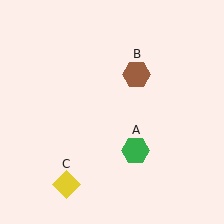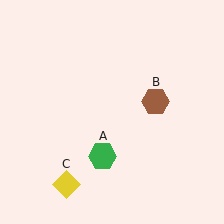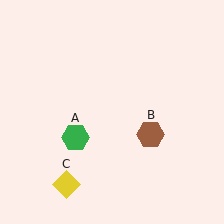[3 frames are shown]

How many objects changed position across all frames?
2 objects changed position: green hexagon (object A), brown hexagon (object B).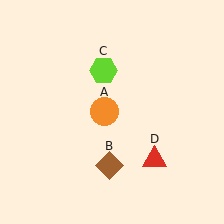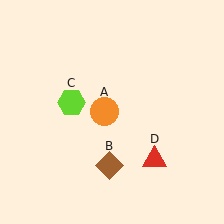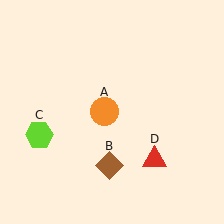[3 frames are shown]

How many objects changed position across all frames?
1 object changed position: lime hexagon (object C).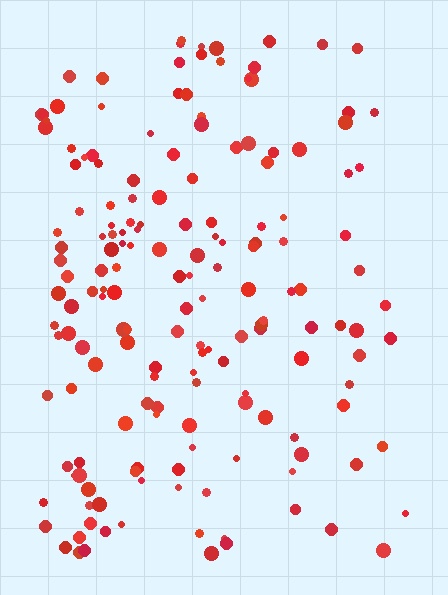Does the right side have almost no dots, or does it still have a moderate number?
Still a moderate number, just noticeably fewer than the left.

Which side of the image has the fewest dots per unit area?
The right.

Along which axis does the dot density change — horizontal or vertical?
Horizontal.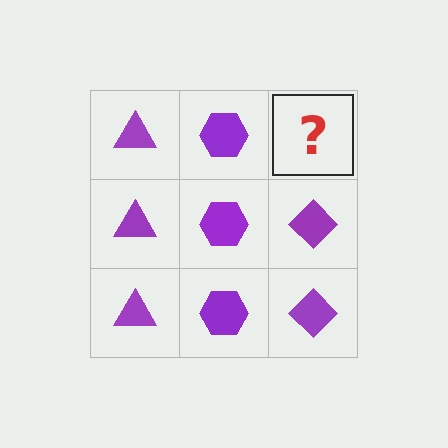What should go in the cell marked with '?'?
The missing cell should contain a purple diamond.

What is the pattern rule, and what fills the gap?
The rule is that each column has a consistent shape. The gap should be filled with a purple diamond.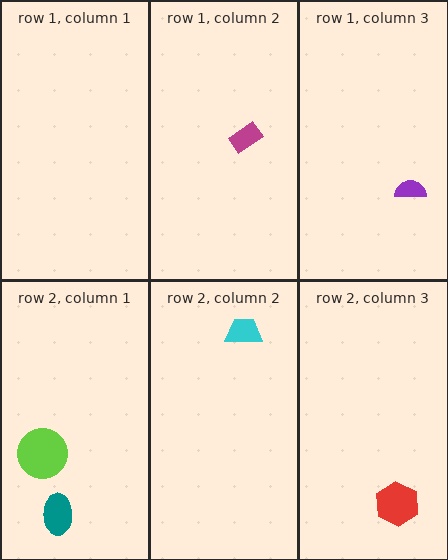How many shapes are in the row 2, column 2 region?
1.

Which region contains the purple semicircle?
The row 1, column 3 region.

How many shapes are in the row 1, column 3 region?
1.